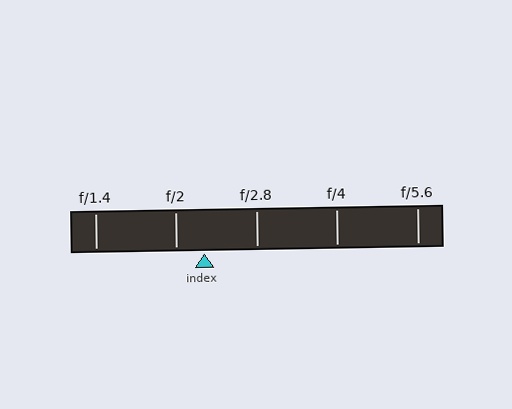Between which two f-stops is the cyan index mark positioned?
The index mark is between f/2 and f/2.8.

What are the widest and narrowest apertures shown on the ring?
The widest aperture shown is f/1.4 and the narrowest is f/5.6.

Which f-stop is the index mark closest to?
The index mark is closest to f/2.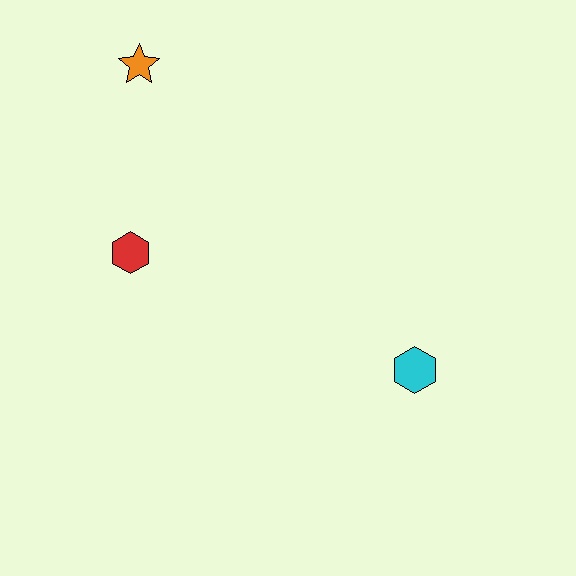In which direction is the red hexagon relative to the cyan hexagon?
The red hexagon is to the left of the cyan hexagon.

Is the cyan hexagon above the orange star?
No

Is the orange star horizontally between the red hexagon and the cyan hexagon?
Yes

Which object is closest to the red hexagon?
The orange star is closest to the red hexagon.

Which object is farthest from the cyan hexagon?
The orange star is farthest from the cyan hexagon.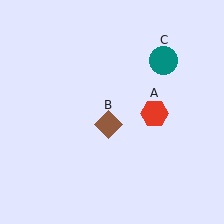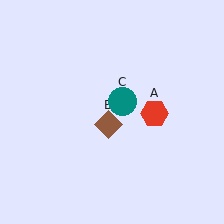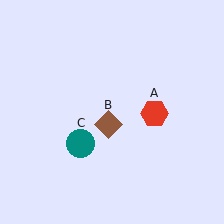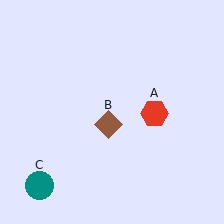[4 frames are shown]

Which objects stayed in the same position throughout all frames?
Red hexagon (object A) and brown diamond (object B) remained stationary.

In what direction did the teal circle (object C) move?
The teal circle (object C) moved down and to the left.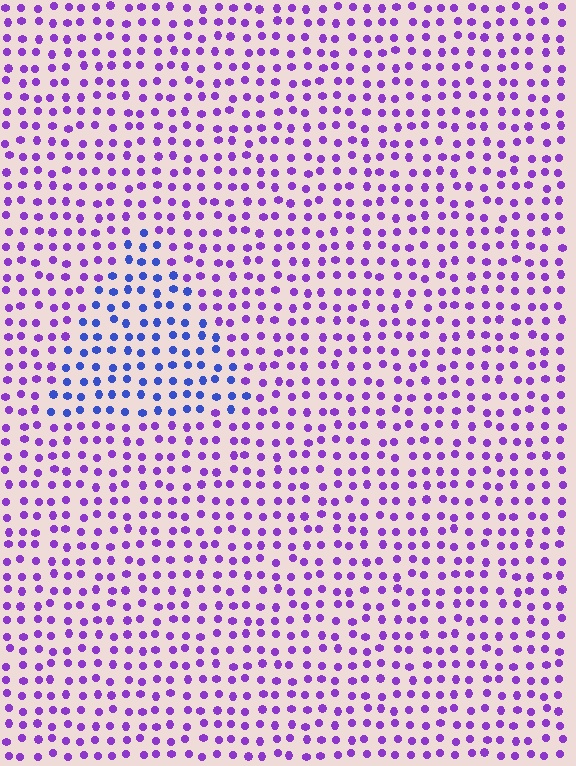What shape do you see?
I see a triangle.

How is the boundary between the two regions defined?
The boundary is defined purely by a slight shift in hue (about 44 degrees). Spacing, size, and orientation are identical on both sides.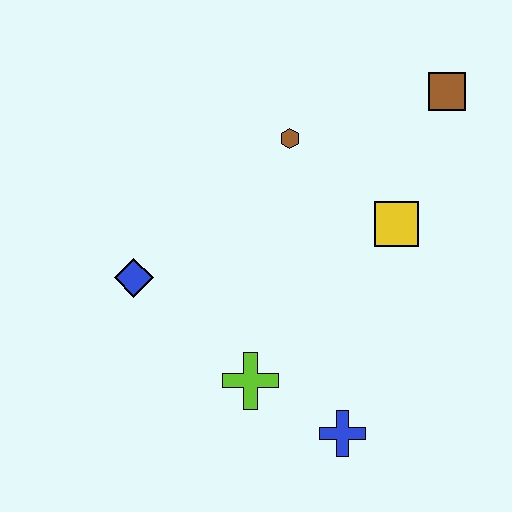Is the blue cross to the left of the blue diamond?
No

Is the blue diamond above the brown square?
No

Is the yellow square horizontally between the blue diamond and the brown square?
Yes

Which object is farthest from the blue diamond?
The brown square is farthest from the blue diamond.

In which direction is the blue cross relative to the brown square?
The blue cross is below the brown square.